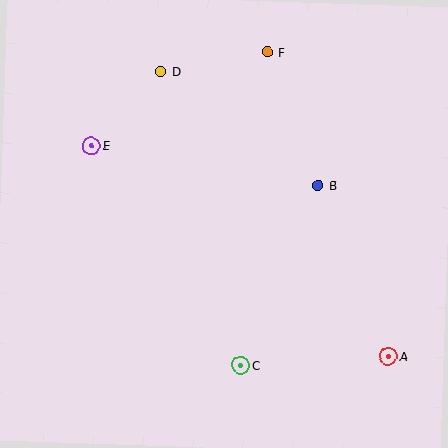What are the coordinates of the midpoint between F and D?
The midpoint between F and D is at (214, 62).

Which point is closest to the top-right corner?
Point F is closest to the top-right corner.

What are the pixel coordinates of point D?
Point D is at (161, 71).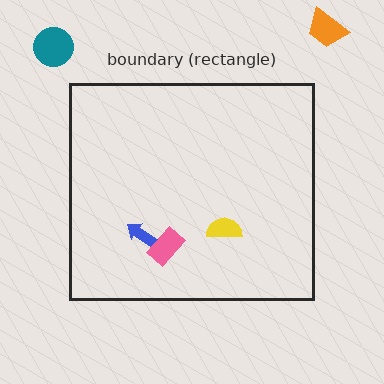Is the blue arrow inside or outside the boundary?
Inside.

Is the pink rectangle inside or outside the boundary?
Inside.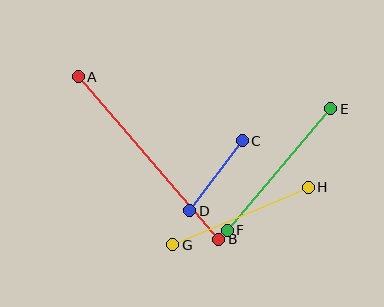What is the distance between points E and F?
The distance is approximately 159 pixels.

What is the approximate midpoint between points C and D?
The midpoint is at approximately (216, 176) pixels.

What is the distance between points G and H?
The distance is approximately 147 pixels.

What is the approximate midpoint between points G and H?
The midpoint is at approximately (241, 216) pixels.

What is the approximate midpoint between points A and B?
The midpoint is at approximately (149, 158) pixels.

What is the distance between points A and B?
The distance is approximately 215 pixels.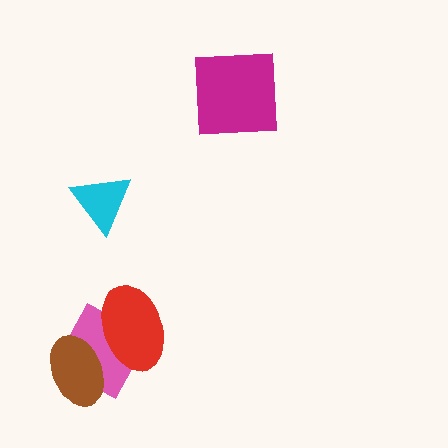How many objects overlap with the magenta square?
0 objects overlap with the magenta square.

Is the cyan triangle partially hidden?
No, no other shape covers it.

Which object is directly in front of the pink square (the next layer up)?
The brown ellipse is directly in front of the pink square.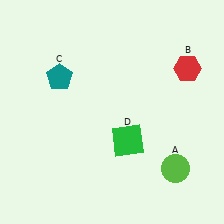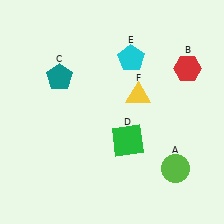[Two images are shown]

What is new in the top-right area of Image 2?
A yellow triangle (F) was added in the top-right area of Image 2.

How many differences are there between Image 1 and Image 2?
There are 2 differences between the two images.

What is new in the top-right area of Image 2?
A cyan pentagon (E) was added in the top-right area of Image 2.